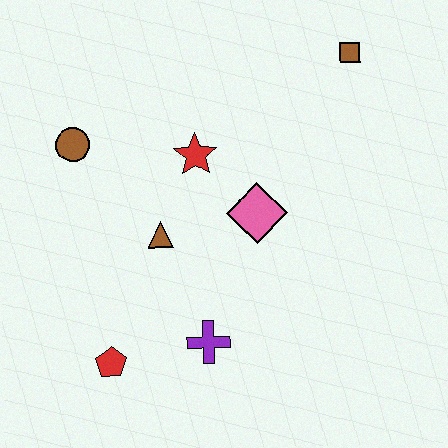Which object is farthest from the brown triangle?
The brown square is farthest from the brown triangle.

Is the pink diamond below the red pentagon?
No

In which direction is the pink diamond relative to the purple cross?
The pink diamond is above the purple cross.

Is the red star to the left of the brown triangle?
No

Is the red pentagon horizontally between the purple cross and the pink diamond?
No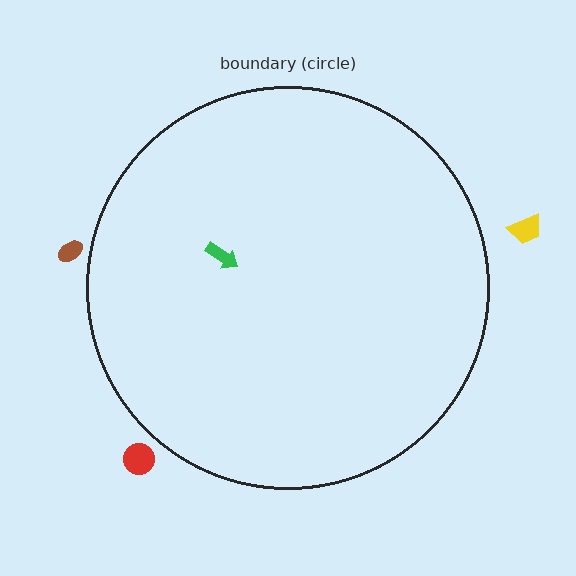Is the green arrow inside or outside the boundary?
Inside.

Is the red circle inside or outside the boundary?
Outside.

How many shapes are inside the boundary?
1 inside, 3 outside.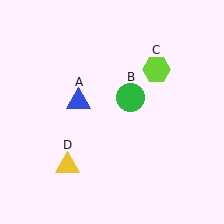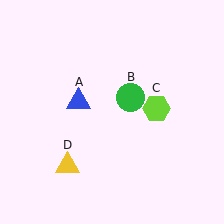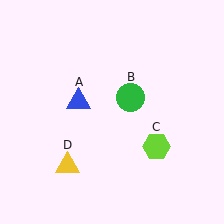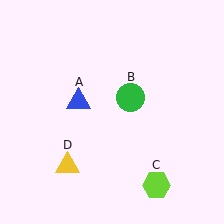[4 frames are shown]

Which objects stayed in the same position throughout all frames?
Blue triangle (object A) and green circle (object B) and yellow triangle (object D) remained stationary.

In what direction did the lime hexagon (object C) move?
The lime hexagon (object C) moved down.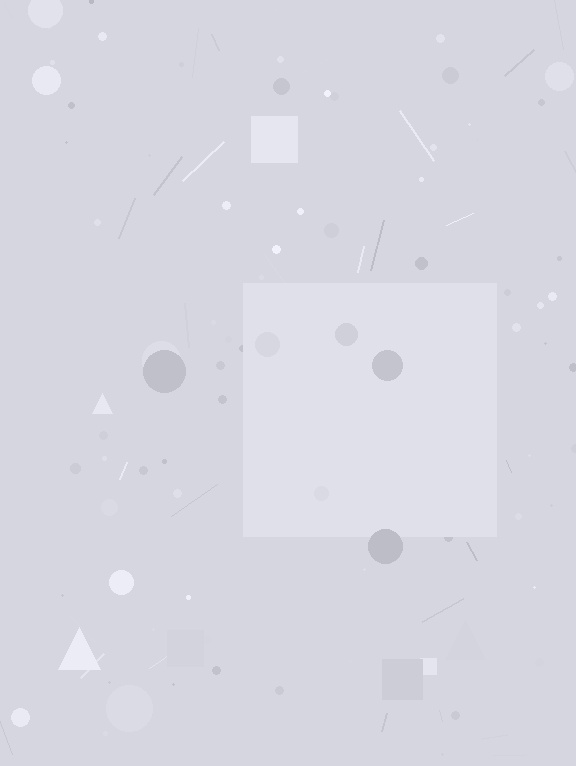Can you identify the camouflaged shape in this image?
The camouflaged shape is a square.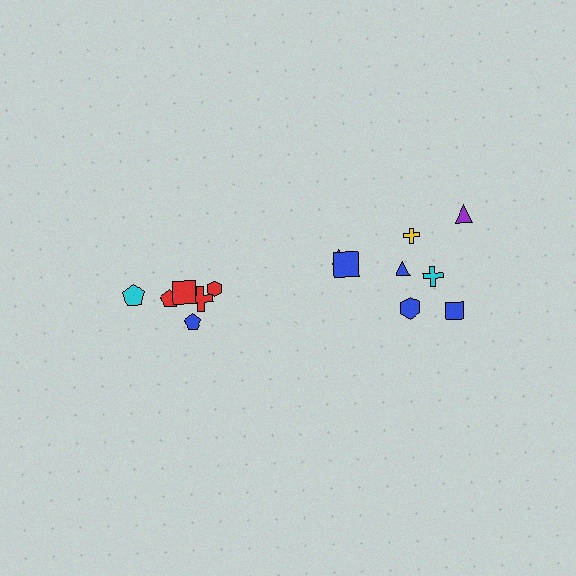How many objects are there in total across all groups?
There are 14 objects.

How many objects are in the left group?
There are 6 objects.